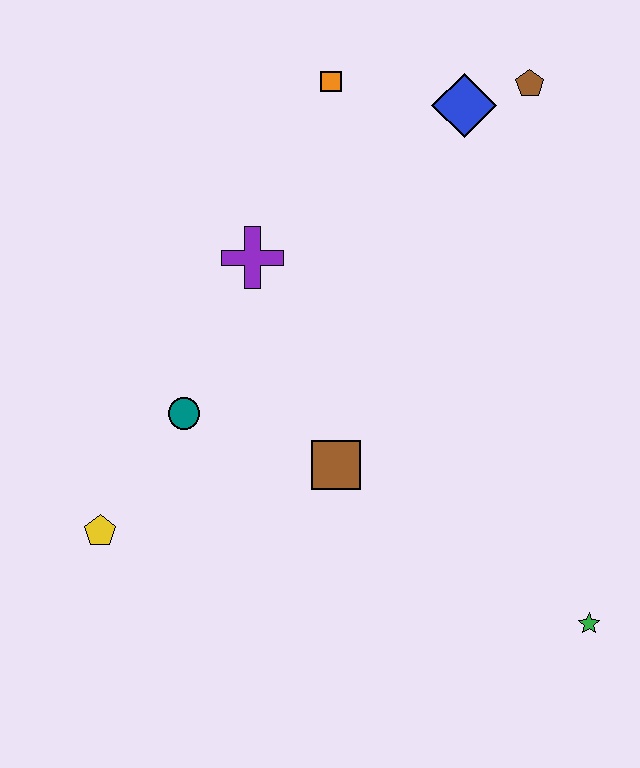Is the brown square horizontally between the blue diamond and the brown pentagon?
No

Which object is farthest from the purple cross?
The green star is farthest from the purple cross.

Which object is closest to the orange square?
The blue diamond is closest to the orange square.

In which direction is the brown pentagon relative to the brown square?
The brown pentagon is above the brown square.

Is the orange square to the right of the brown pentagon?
No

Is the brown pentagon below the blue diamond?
No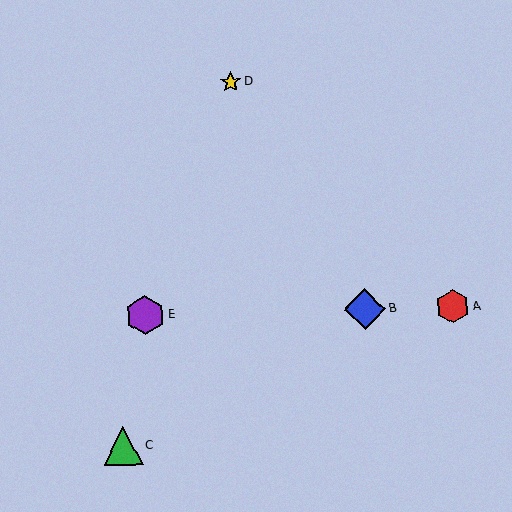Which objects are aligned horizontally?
Objects A, B, E are aligned horizontally.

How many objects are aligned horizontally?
3 objects (A, B, E) are aligned horizontally.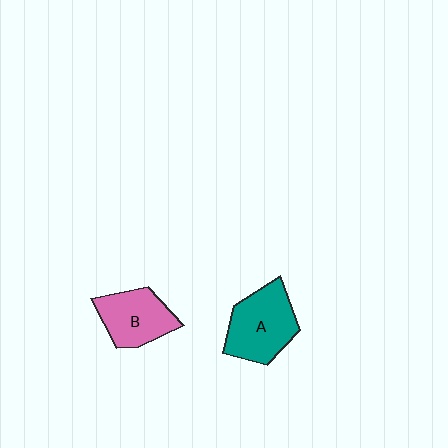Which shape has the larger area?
Shape A (teal).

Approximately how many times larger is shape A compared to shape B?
Approximately 1.2 times.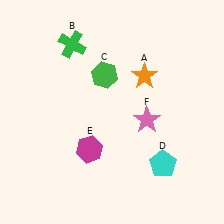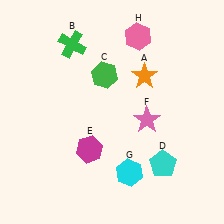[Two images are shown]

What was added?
A cyan hexagon (G), a pink hexagon (H) were added in Image 2.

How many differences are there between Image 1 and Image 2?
There are 2 differences between the two images.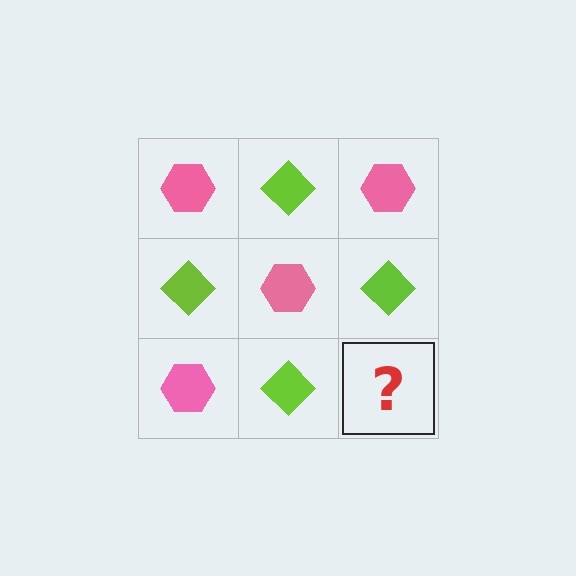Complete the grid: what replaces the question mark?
The question mark should be replaced with a pink hexagon.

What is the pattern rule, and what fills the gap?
The rule is that it alternates pink hexagon and lime diamond in a checkerboard pattern. The gap should be filled with a pink hexagon.